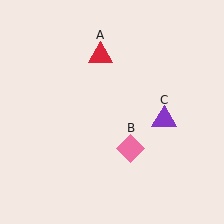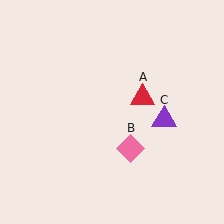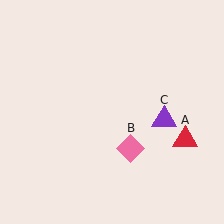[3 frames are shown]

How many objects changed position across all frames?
1 object changed position: red triangle (object A).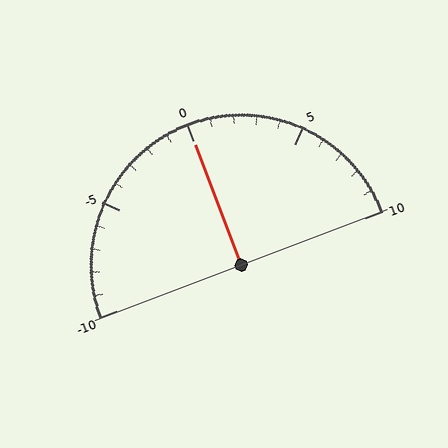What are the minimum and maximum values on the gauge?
The gauge ranges from -10 to 10.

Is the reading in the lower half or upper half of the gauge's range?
The reading is in the upper half of the range (-10 to 10).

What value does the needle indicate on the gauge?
The needle indicates approximately 0.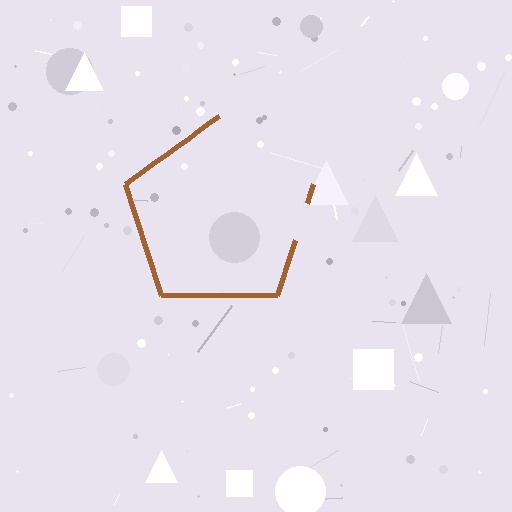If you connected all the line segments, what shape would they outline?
They would outline a pentagon.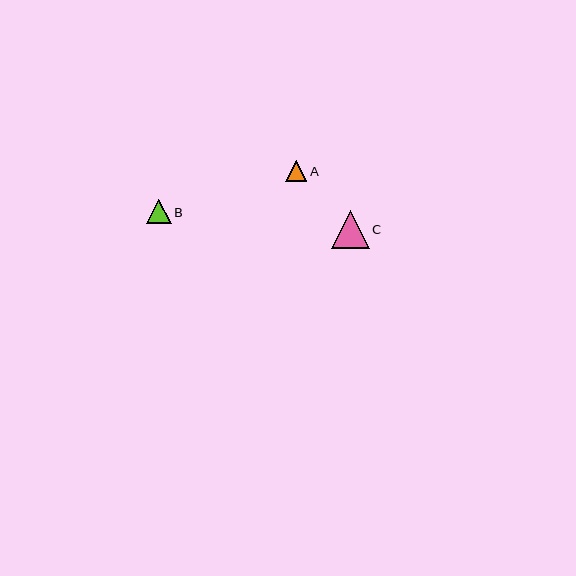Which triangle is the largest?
Triangle C is the largest with a size of approximately 38 pixels.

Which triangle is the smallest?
Triangle A is the smallest with a size of approximately 21 pixels.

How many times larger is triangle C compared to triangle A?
Triangle C is approximately 1.8 times the size of triangle A.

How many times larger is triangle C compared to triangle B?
Triangle C is approximately 1.5 times the size of triangle B.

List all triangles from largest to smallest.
From largest to smallest: C, B, A.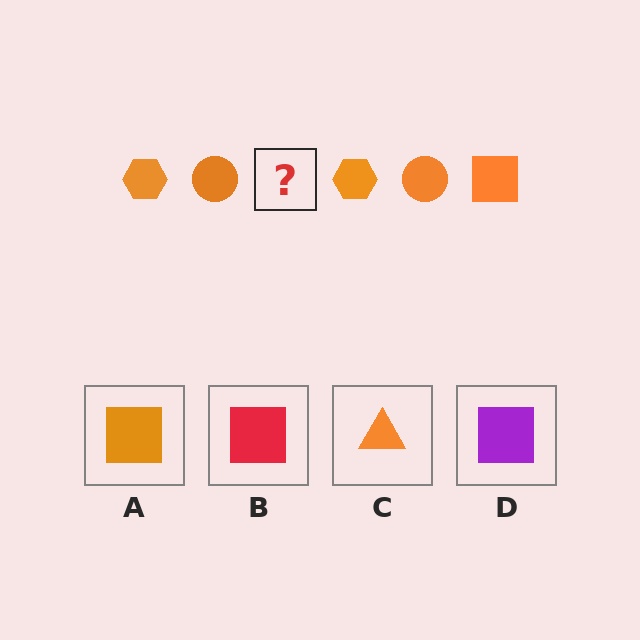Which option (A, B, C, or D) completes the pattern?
A.